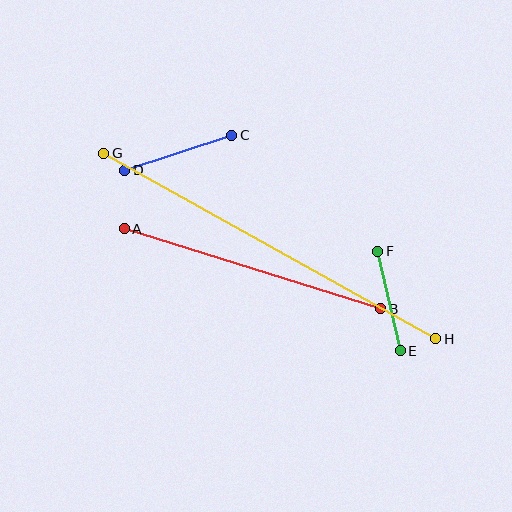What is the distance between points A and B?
The distance is approximately 269 pixels.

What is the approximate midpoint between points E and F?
The midpoint is at approximately (389, 301) pixels.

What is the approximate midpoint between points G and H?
The midpoint is at approximately (270, 246) pixels.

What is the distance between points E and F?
The distance is approximately 102 pixels.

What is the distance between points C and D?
The distance is approximately 113 pixels.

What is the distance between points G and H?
The distance is approximately 380 pixels.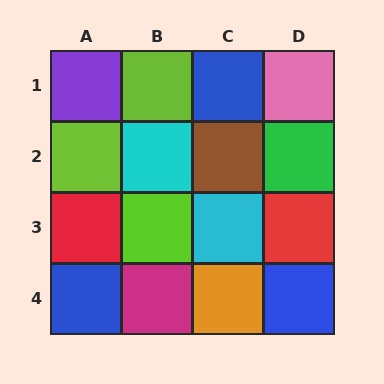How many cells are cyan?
2 cells are cyan.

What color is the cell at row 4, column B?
Magenta.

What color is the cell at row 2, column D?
Green.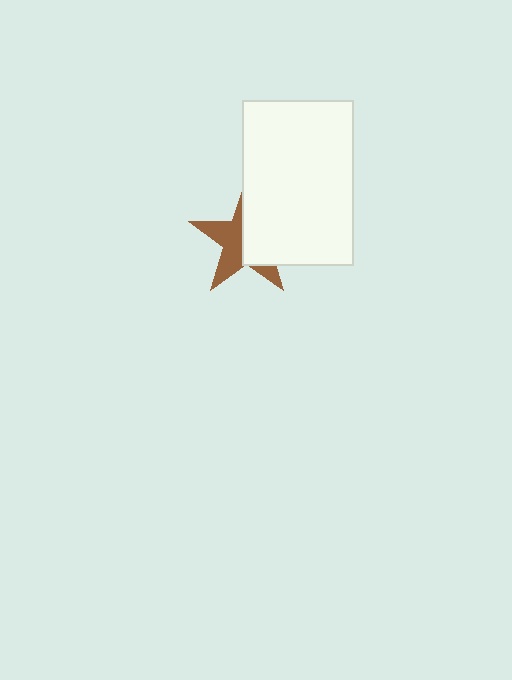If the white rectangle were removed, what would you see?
You would see the complete brown star.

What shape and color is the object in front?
The object in front is a white rectangle.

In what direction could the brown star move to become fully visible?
The brown star could move left. That would shift it out from behind the white rectangle entirely.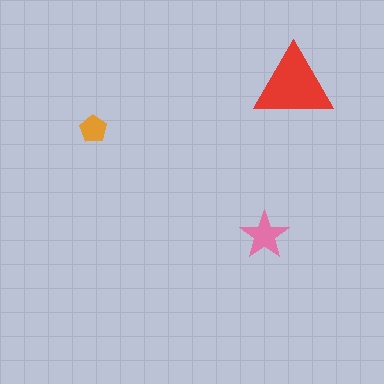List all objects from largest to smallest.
The red triangle, the pink star, the orange pentagon.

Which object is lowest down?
The pink star is bottommost.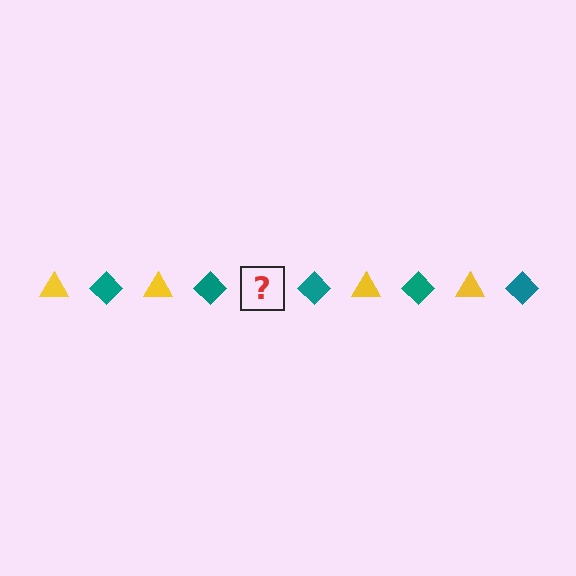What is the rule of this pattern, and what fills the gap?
The rule is that the pattern alternates between yellow triangle and teal diamond. The gap should be filled with a yellow triangle.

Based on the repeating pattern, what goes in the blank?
The blank should be a yellow triangle.